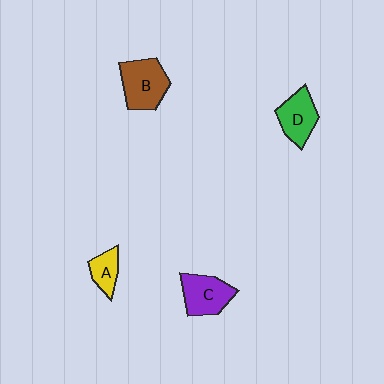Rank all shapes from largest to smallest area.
From largest to smallest: B (brown), C (purple), D (green), A (yellow).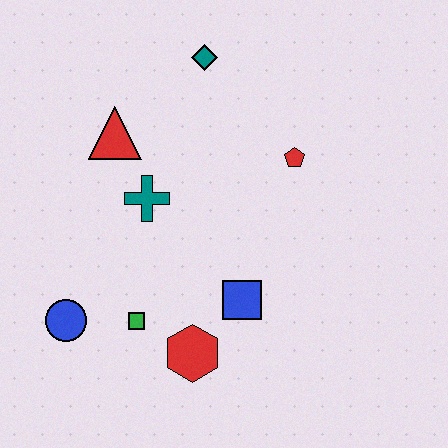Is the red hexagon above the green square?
No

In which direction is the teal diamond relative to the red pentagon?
The teal diamond is above the red pentagon.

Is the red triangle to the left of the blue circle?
No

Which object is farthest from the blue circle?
The teal diamond is farthest from the blue circle.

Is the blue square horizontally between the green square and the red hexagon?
No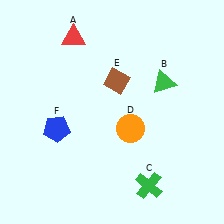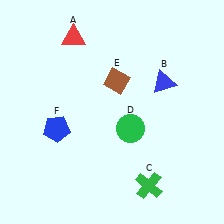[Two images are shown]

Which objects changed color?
B changed from green to blue. D changed from orange to green.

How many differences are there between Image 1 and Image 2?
There are 2 differences between the two images.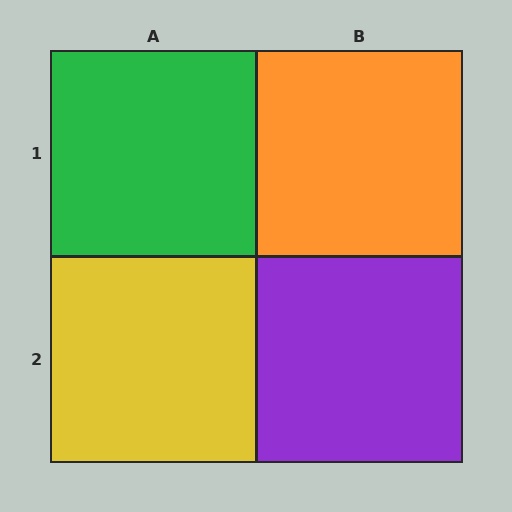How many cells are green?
1 cell is green.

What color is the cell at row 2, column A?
Yellow.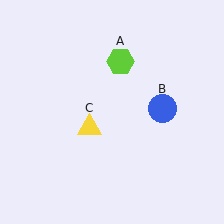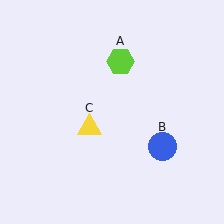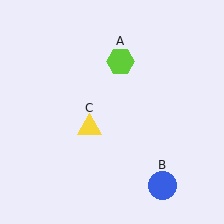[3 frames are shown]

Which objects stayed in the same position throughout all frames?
Lime hexagon (object A) and yellow triangle (object C) remained stationary.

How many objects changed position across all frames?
1 object changed position: blue circle (object B).